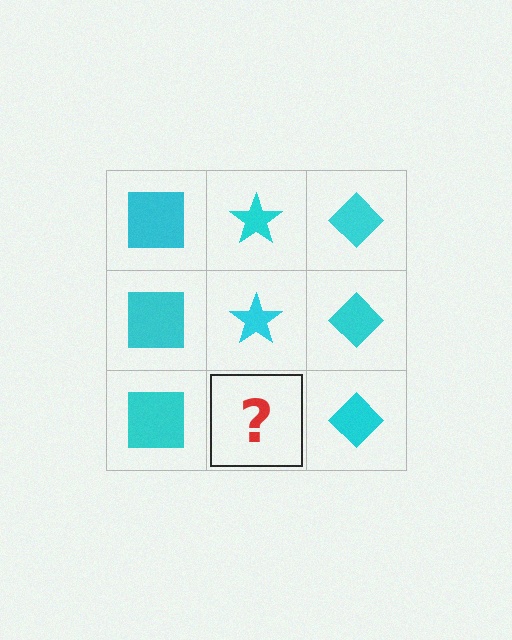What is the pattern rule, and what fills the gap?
The rule is that each column has a consistent shape. The gap should be filled with a cyan star.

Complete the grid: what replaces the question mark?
The question mark should be replaced with a cyan star.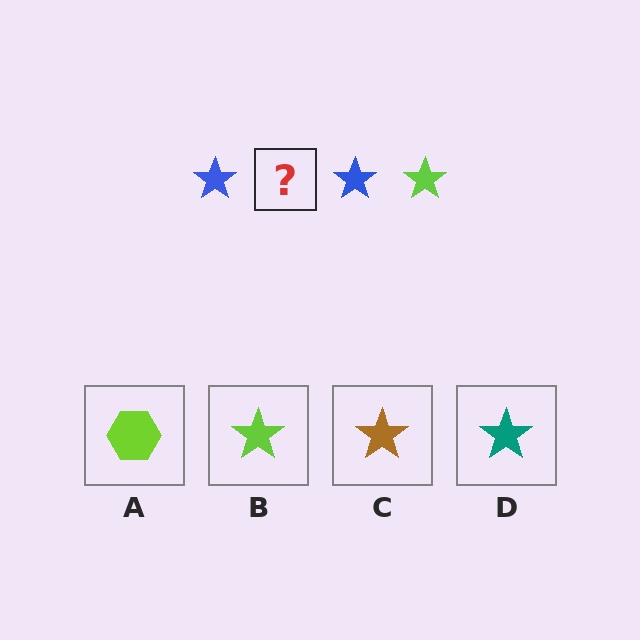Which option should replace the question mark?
Option B.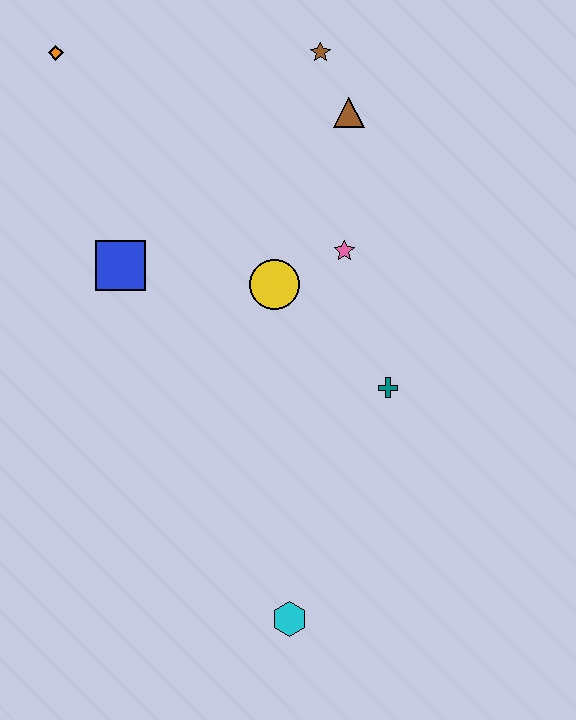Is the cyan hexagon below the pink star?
Yes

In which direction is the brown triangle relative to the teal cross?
The brown triangle is above the teal cross.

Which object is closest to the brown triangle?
The brown star is closest to the brown triangle.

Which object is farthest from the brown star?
The cyan hexagon is farthest from the brown star.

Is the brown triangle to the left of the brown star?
No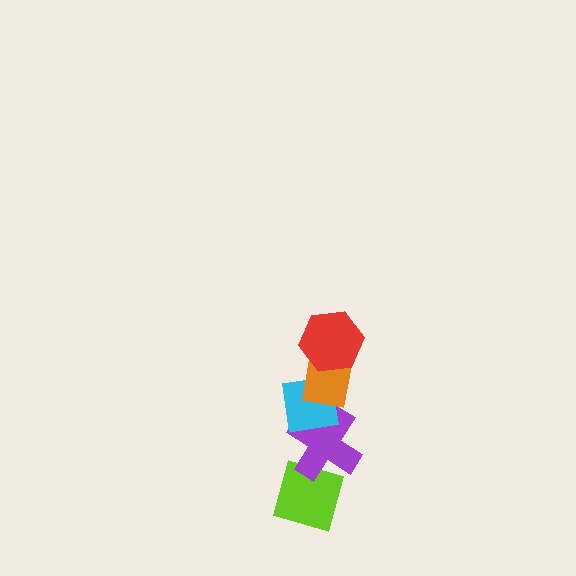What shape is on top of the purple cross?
The cyan square is on top of the purple cross.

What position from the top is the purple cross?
The purple cross is 4th from the top.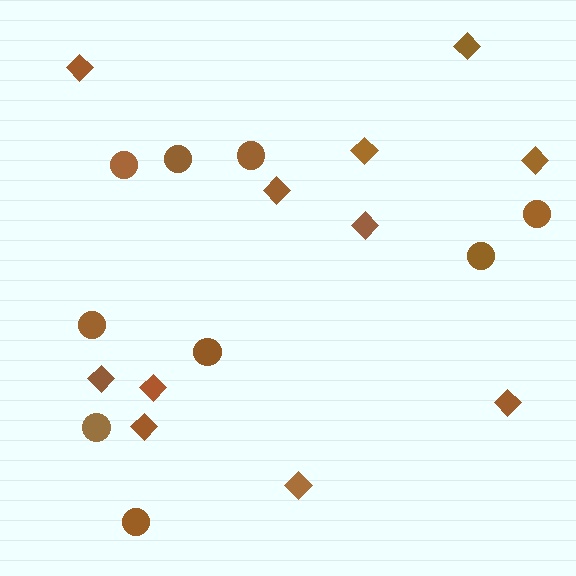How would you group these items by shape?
There are 2 groups: one group of diamonds (11) and one group of circles (9).